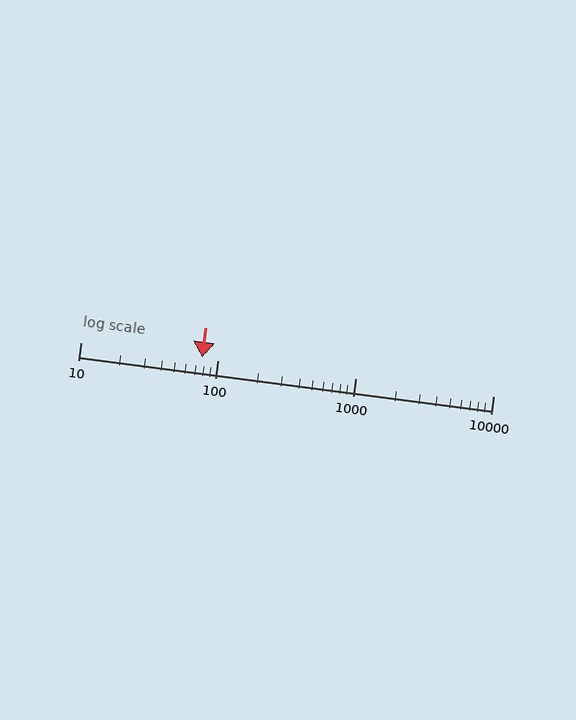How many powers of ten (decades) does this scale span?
The scale spans 3 decades, from 10 to 10000.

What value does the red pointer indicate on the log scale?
The pointer indicates approximately 77.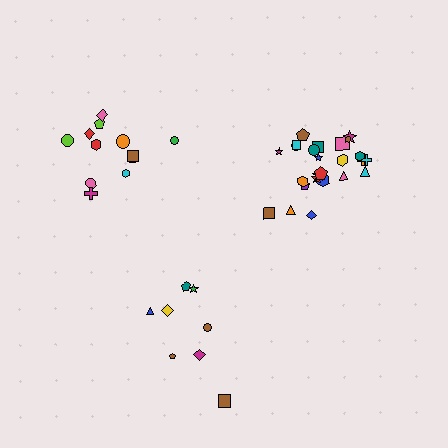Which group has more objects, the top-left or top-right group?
The top-right group.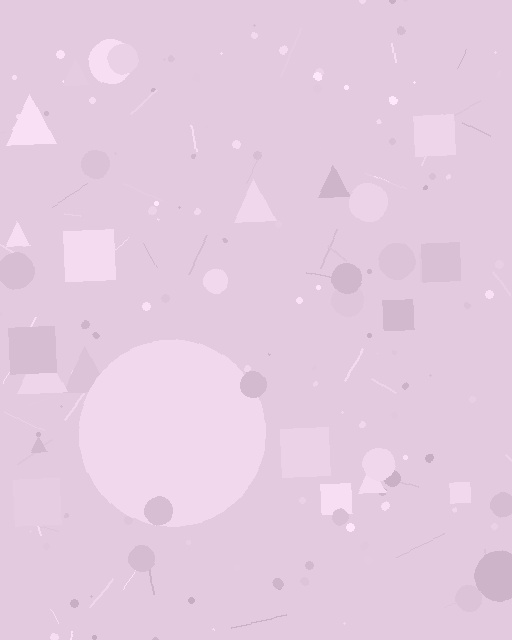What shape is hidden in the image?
A circle is hidden in the image.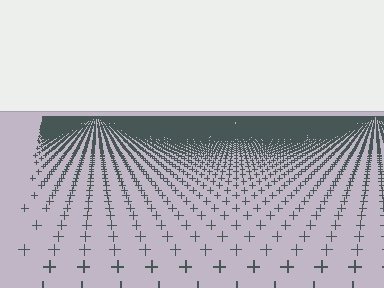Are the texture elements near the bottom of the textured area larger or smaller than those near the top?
Larger. Near the bottom, elements are closer to the viewer and appear at a bigger on-screen size.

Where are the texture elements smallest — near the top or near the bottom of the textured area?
Near the top.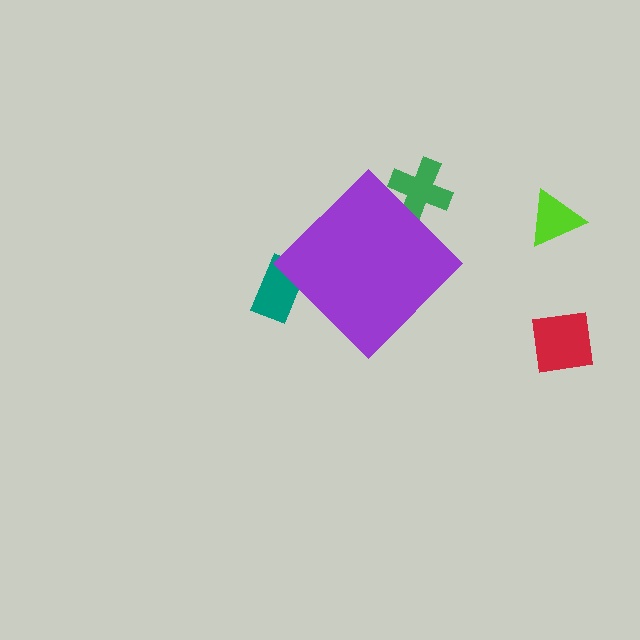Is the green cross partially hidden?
Yes, the green cross is partially hidden behind the purple diamond.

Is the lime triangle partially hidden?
No, the lime triangle is fully visible.